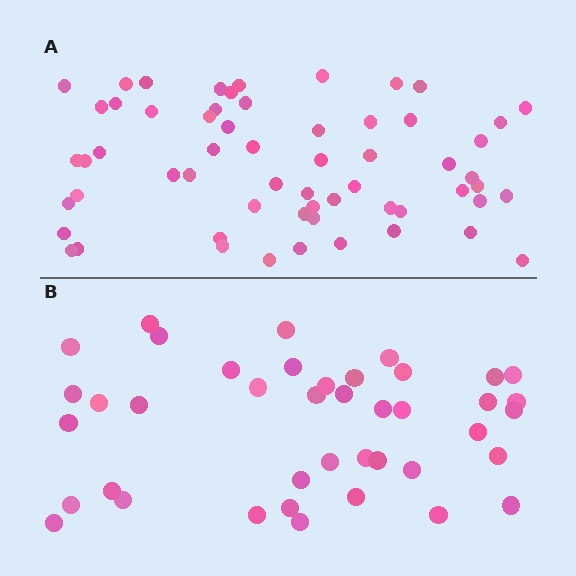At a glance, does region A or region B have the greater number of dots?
Region A (the top region) has more dots.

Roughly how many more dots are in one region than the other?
Region A has approximately 20 more dots than region B.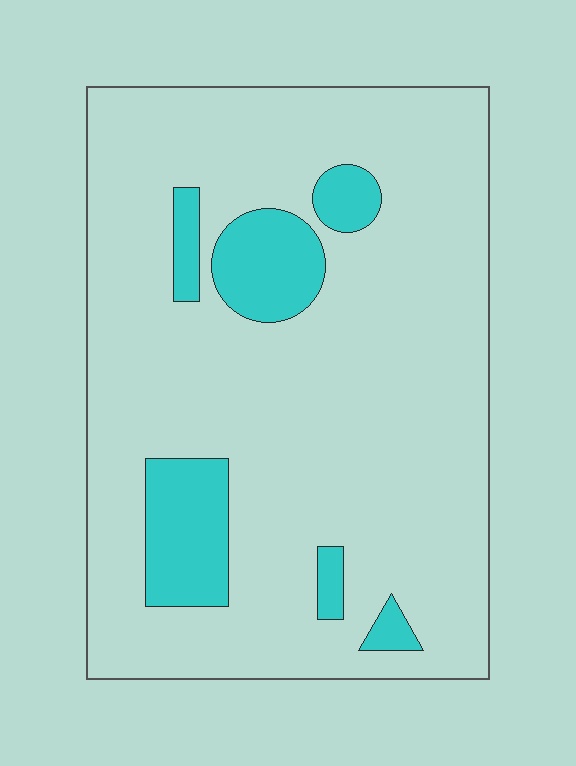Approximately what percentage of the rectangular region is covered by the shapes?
Approximately 15%.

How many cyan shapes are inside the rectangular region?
6.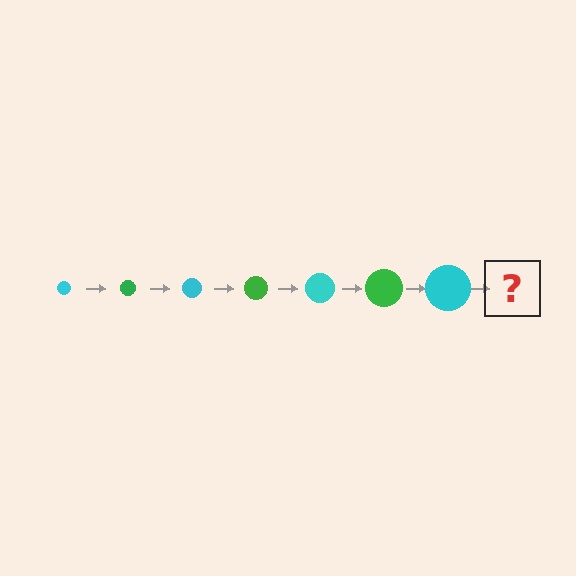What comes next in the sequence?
The next element should be a green circle, larger than the previous one.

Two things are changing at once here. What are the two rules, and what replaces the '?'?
The two rules are that the circle grows larger each step and the color cycles through cyan and green. The '?' should be a green circle, larger than the previous one.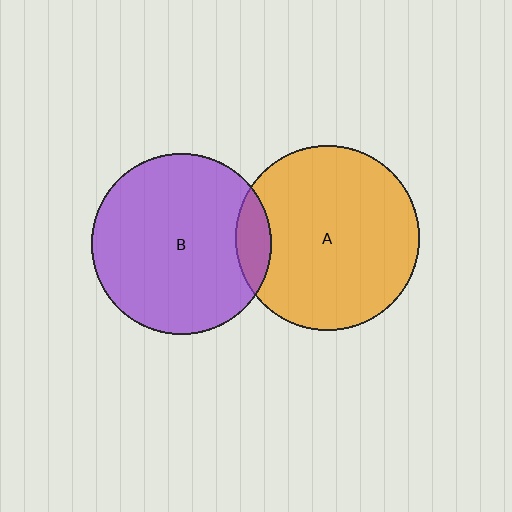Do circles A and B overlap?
Yes.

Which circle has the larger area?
Circle A (orange).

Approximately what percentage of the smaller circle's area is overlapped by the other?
Approximately 10%.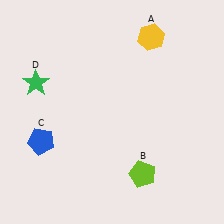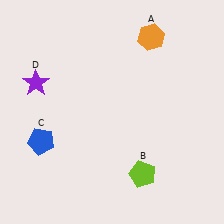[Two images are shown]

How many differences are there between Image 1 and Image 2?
There are 2 differences between the two images.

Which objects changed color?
A changed from yellow to orange. D changed from green to purple.